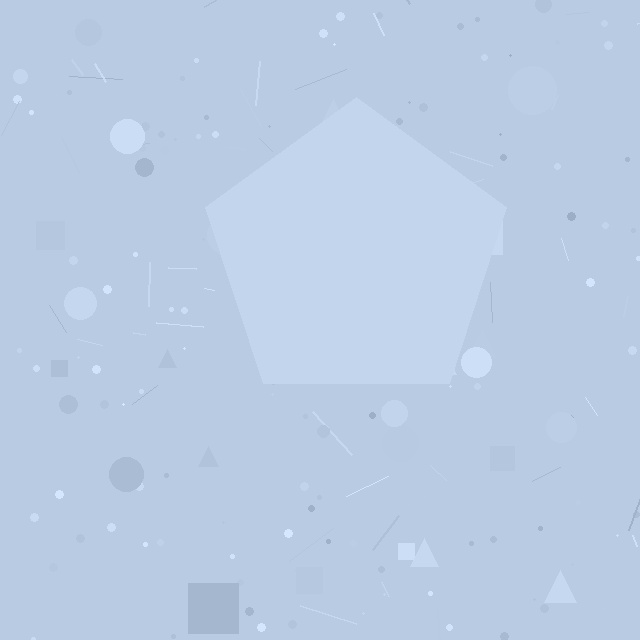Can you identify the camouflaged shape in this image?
The camouflaged shape is a pentagon.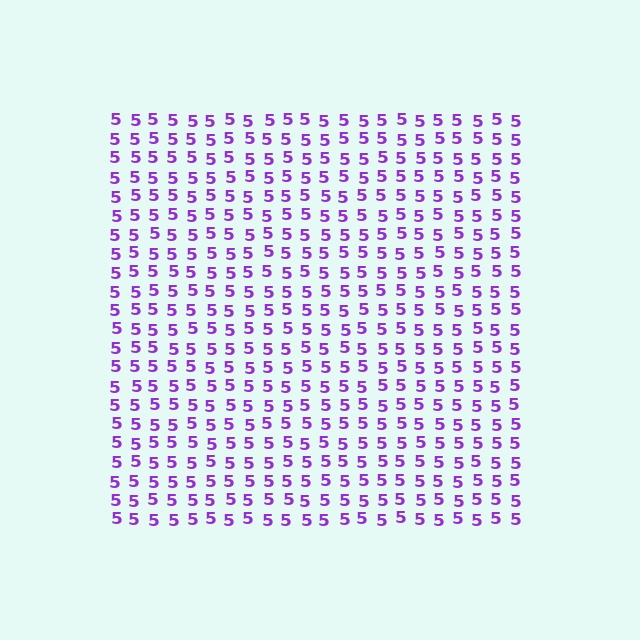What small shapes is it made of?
It is made of small digit 5's.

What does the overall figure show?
The overall figure shows a square.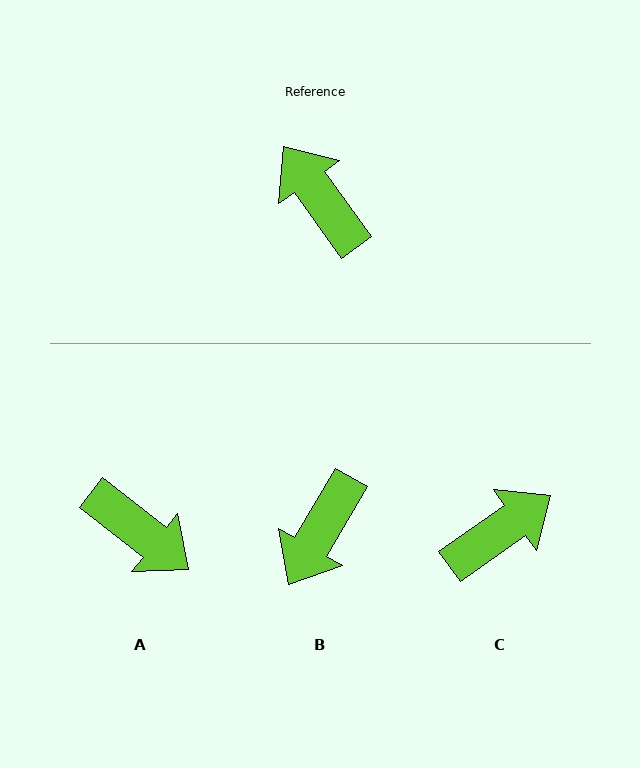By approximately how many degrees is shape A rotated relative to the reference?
Approximately 164 degrees clockwise.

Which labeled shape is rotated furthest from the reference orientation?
A, about 164 degrees away.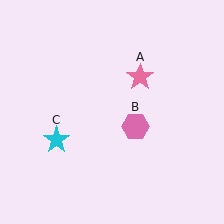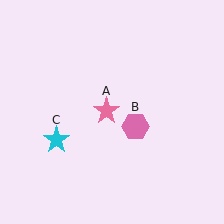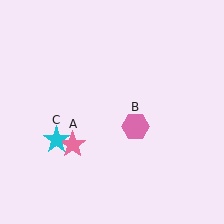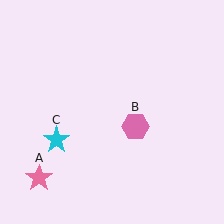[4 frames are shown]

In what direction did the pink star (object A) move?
The pink star (object A) moved down and to the left.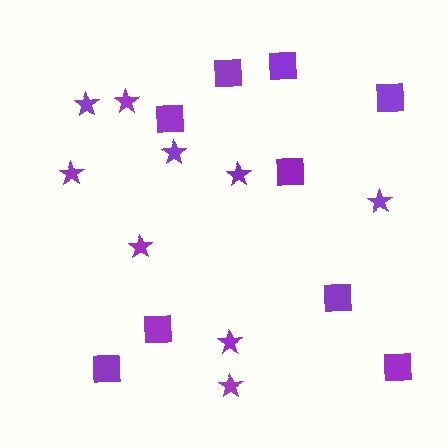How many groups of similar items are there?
There are 2 groups: one group of stars (9) and one group of squares (9).